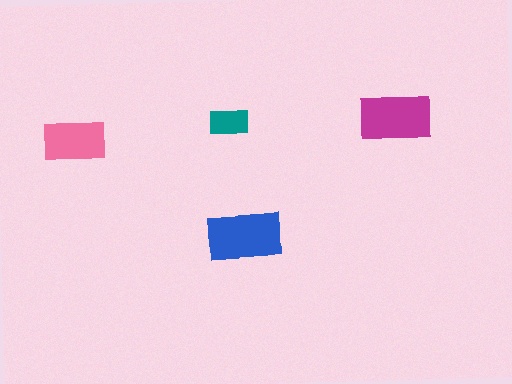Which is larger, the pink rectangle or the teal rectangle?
The pink one.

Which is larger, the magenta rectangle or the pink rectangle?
The magenta one.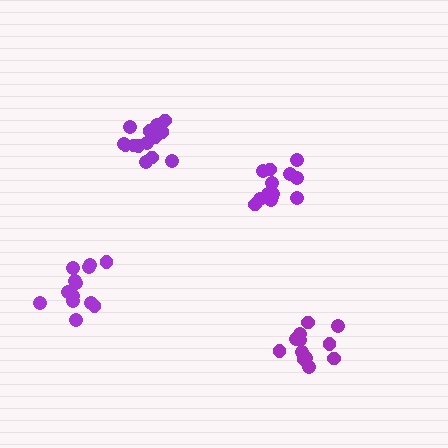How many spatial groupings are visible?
There are 4 spatial groupings.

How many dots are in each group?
Group 1: 12 dots, Group 2: 13 dots, Group 3: 13 dots, Group 4: 15 dots (53 total).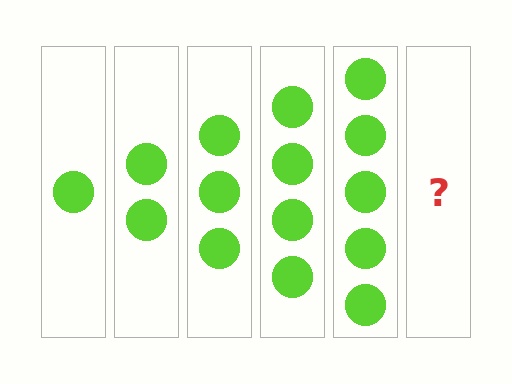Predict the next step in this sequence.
The next step is 6 circles.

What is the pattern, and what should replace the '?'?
The pattern is that each step adds one more circle. The '?' should be 6 circles.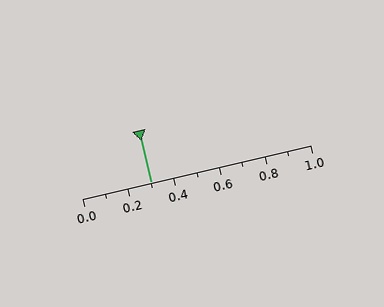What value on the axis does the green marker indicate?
The marker indicates approximately 0.3.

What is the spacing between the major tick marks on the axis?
The major ticks are spaced 0.2 apart.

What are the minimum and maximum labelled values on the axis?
The axis runs from 0.0 to 1.0.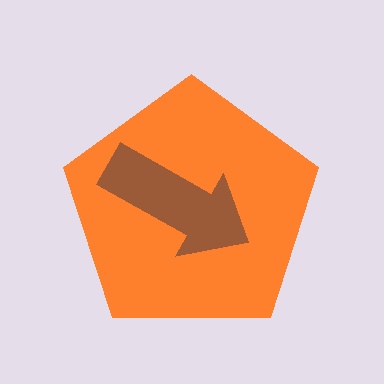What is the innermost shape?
The brown arrow.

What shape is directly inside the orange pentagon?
The brown arrow.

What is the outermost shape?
The orange pentagon.